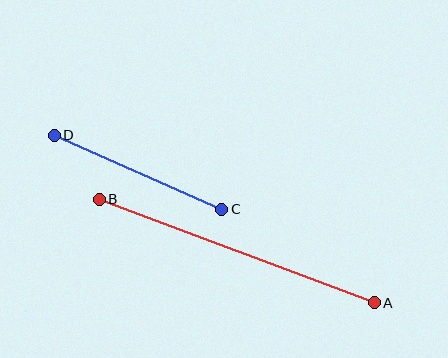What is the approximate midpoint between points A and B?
The midpoint is at approximately (237, 251) pixels.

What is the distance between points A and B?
The distance is approximately 294 pixels.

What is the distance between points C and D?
The distance is approximately 183 pixels.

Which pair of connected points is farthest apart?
Points A and B are farthest apart.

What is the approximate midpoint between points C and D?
The midpoint is at approximately (138, 172) pixels.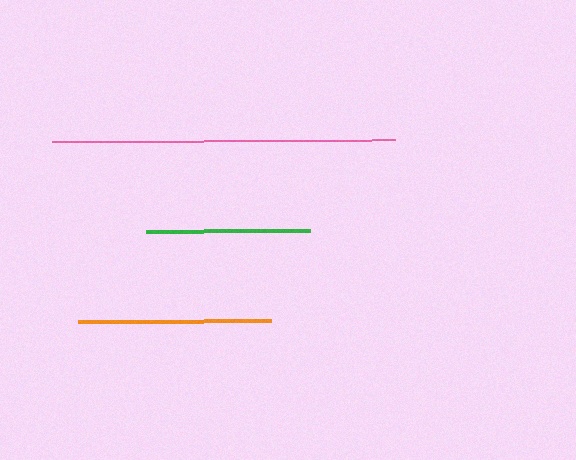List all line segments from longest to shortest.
From longest to shortest: pink, orange, green.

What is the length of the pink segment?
The pink segment is approximately 343 pixels long.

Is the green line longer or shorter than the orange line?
The orange line is longer than the green line.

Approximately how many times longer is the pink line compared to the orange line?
The pink line is approximately 1.8 times the length of the orange line.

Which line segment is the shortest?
The green line is the shortest at approximately 164 pixels.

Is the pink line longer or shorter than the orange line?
The pink line is longer than the orange line.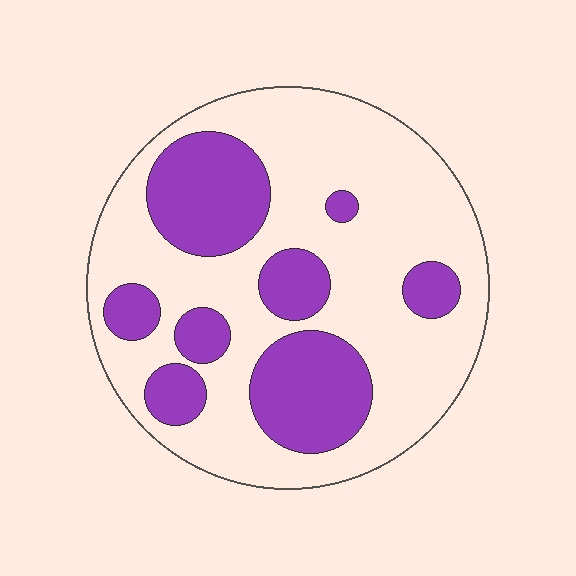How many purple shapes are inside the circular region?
8.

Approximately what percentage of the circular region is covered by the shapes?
Approximately 30%.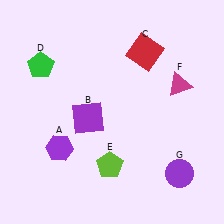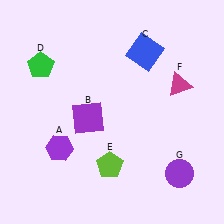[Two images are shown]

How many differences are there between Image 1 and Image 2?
There is 1 difference between the two images.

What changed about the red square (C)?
In Image 1, C is red. In Image 2, it changed to blue.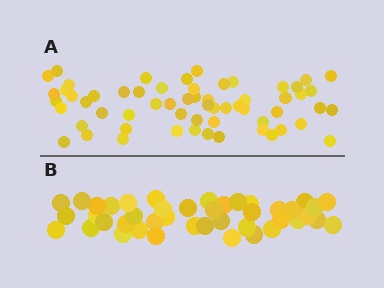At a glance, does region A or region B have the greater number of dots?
Region A (the top region) has more dots.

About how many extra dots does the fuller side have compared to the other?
Region A has approximately 15 more dots than region B.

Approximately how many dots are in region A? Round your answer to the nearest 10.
About 60 dots.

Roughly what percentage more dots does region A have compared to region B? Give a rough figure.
About 40% more.